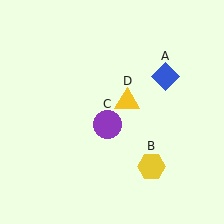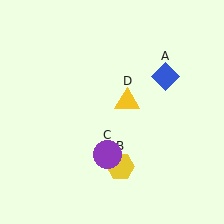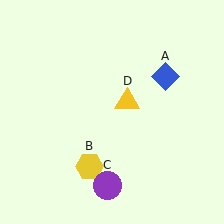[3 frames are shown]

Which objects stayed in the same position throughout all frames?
Blue diamond (object A) and yellow triangle (object D) remained stationary.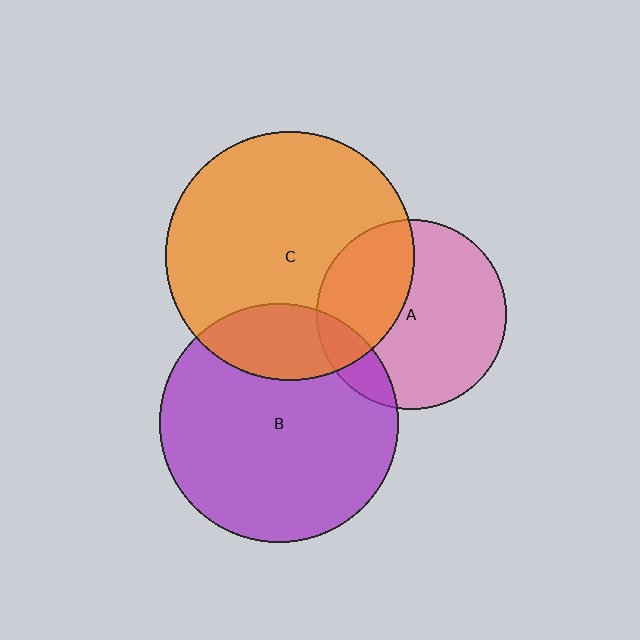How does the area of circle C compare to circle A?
Approximately 1.7 times.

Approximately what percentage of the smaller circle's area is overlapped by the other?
Approximately 20%.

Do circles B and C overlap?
Yes.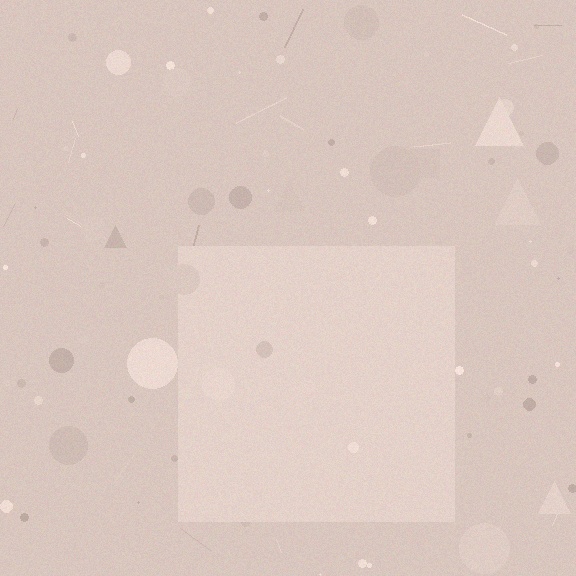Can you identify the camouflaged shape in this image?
The camouflaged shape is a square.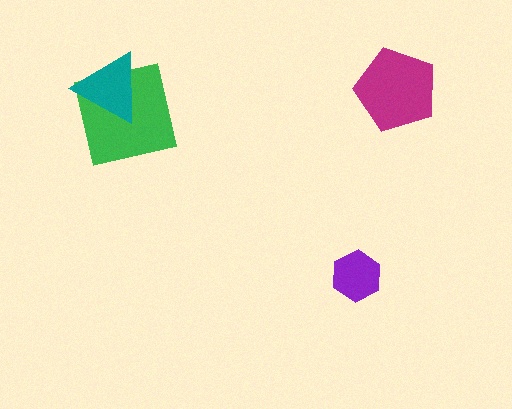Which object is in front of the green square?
The teal triangle is in front of the green square.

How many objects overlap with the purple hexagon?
0 objects overlap with the purple hexagon.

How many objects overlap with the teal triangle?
1 object overlaps with the teal triangle.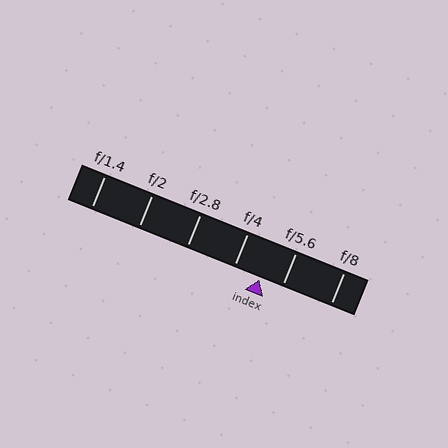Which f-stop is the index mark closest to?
The index mark is closest to f/5.6.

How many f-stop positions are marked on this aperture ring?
There are 6 f-stop positions marked.